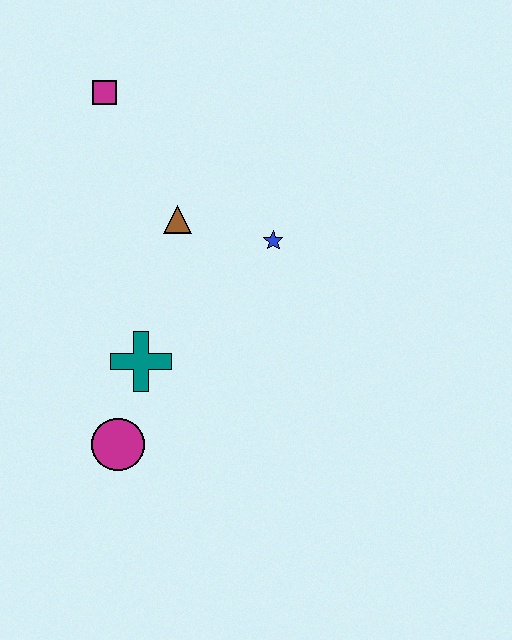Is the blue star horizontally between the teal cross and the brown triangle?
No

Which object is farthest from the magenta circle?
The magenta square is farthest from the magenta circle.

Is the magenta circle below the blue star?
Yes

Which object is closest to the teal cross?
The magenta circle is closest to the teal cross.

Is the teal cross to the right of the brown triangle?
No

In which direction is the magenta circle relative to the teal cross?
The magenta circle is below the teal cross.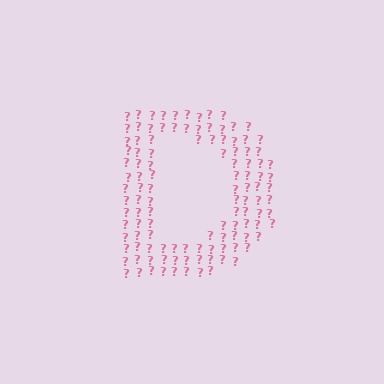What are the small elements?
The small elements are question marks.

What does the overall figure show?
The overall figure shows the letter D.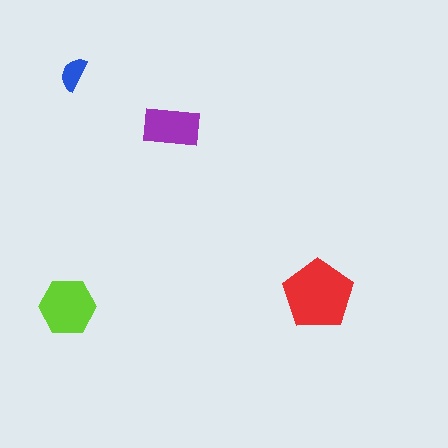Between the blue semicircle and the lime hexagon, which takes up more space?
The lime hexagon.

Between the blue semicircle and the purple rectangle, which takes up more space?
The purple rectangle.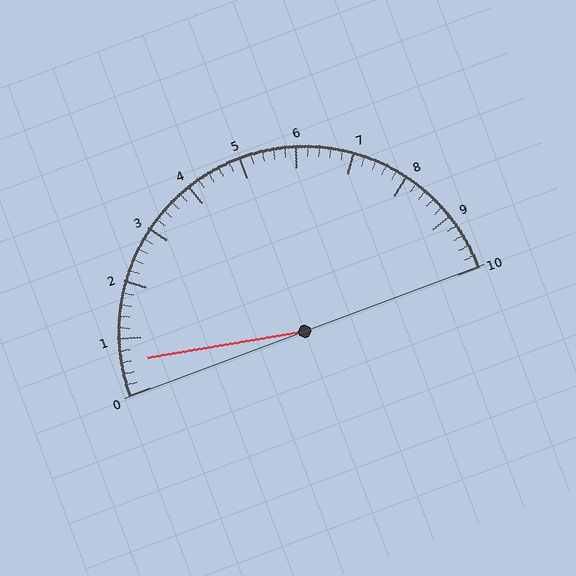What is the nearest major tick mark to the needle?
The nearest major tick mark is 1.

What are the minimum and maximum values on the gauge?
The gauge ranges from 0 to 10.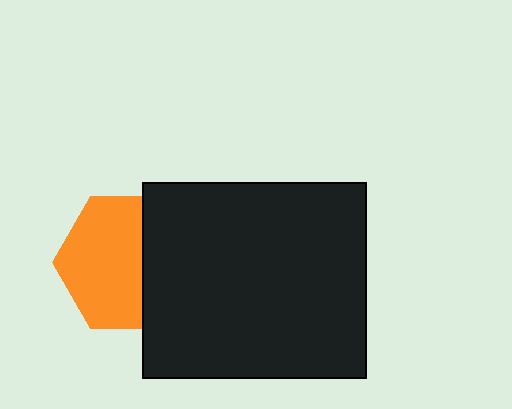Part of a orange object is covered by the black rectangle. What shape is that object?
It is a hexagon.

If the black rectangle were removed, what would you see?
You would see the complete orange hexagon.